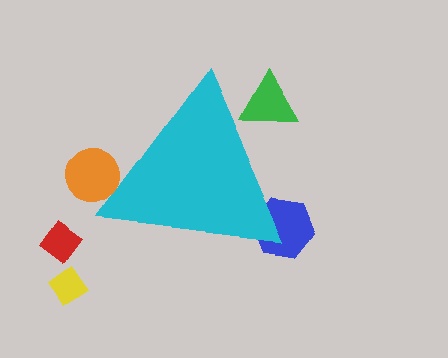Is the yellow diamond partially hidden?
No, the yellow diamond is fully visible.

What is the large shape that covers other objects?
A cyan triangle.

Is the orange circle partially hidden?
Yes, the orange circle is partially hidden behind the cyan triangle.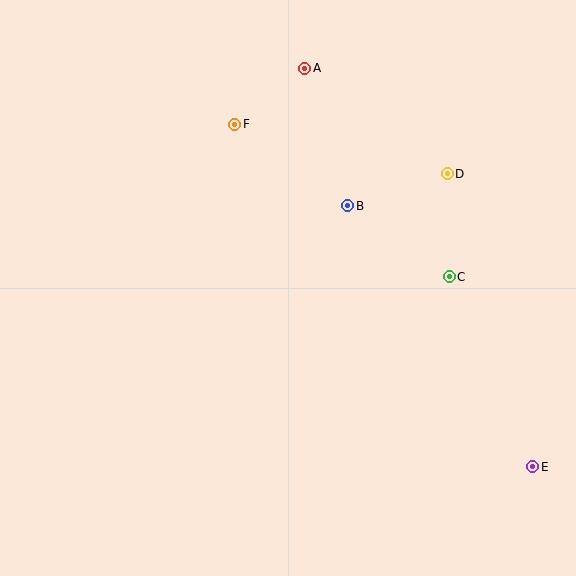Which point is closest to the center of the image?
Point B at (348, 206) is closest to the center.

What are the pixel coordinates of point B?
Point B is at (348, 206).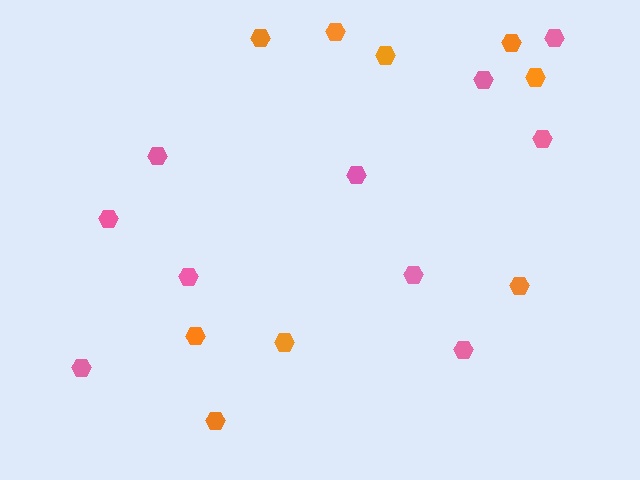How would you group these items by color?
There are 2 groups: one group of pink hexagons (10) and one group of orange hexagons (9).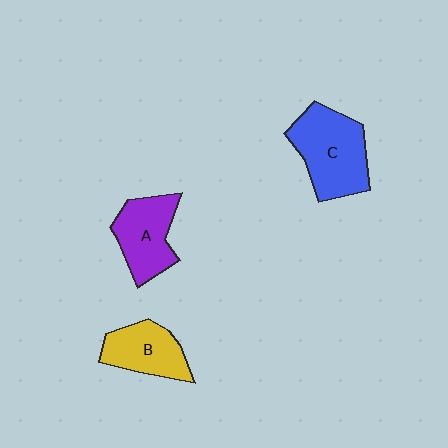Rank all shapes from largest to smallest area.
From largest to smallest: C (blue), A (purple), B (yellow).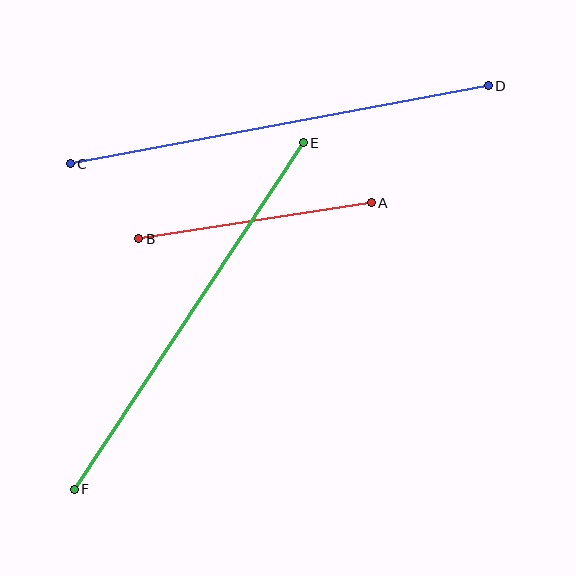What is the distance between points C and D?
The distance is approximately 426 pixels.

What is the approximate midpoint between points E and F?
The midpoint is at approximately (189, 316) pixels.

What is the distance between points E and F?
The distance is approximately 416 pixels.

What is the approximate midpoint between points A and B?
The midpoint is at approximately (255, 221) pixels.